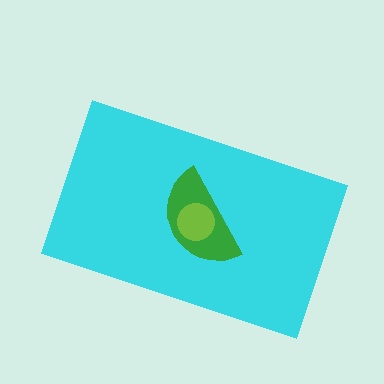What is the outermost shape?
The cyan rectangle.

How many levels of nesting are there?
3.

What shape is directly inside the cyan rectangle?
The green semicircle.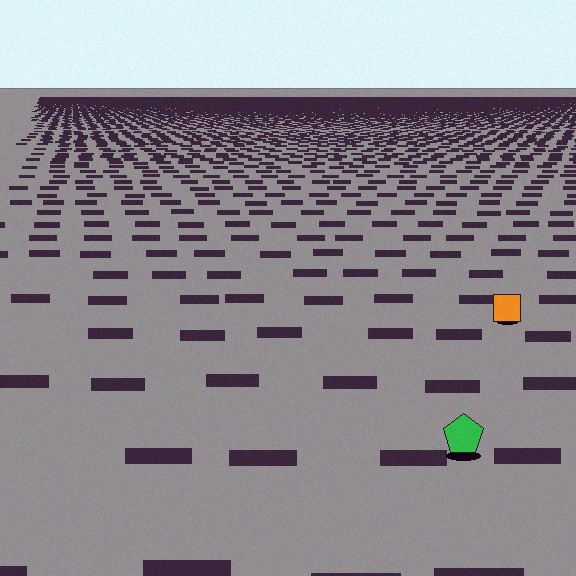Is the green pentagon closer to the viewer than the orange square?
Yes. The green pentagon is closer — you can tell from the texture gradient: the ground texture is coarser near it.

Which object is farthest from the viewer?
The orange square is farthest from the viewer. It appears smaller and the ground texture around it is denser.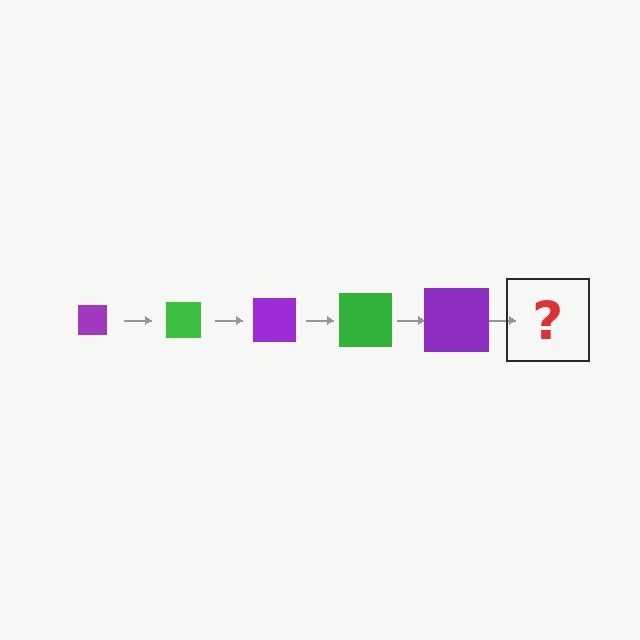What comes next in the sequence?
The next element should be a green square, larger than the previous one.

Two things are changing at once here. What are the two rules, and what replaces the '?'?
The two rules are that the square grows larger each step and the color cycles through purple and green. The '?' should be a green square, larger than the previous one.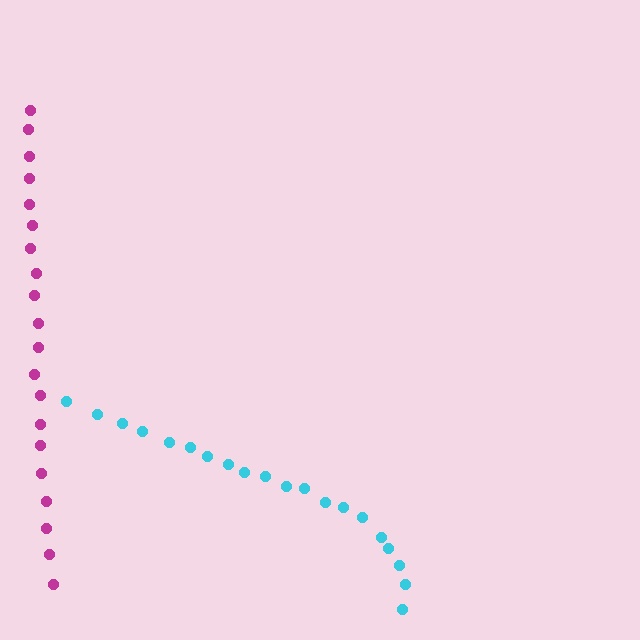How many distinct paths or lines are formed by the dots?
There are 2 distinct paths.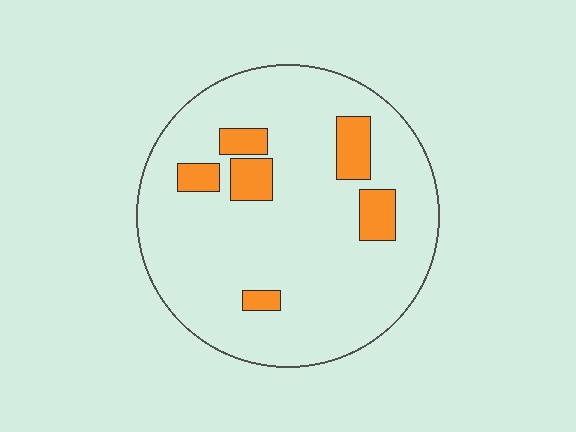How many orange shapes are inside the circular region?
6.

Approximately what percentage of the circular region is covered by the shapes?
Approximately 15%.